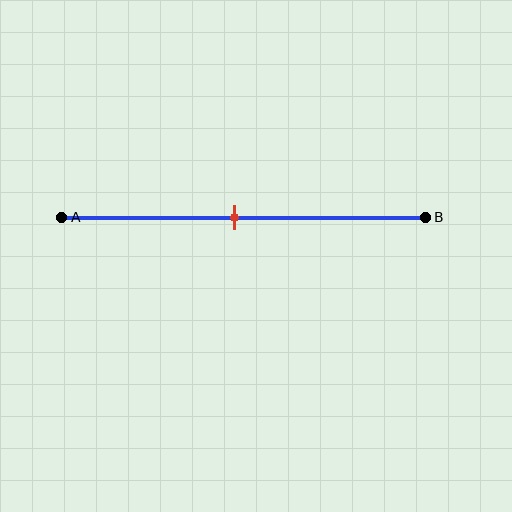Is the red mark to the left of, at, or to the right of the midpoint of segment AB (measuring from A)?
The red mark is approximately at the midpoint of segment AB.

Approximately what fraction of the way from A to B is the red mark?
The red mark is approximately 45% of the way from A to B.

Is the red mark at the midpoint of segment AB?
Yes, the mark is approximately at the midpoint.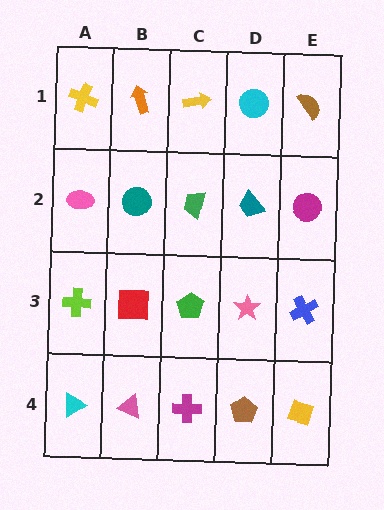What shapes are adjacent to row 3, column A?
A pink ellipse (row 2, column A), a cyan triangle (row 4, column A), a red square (row 3, column B).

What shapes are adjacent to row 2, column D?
A cyan circle (row 1, column D), a pink star (row 3, column D), a green trapezoid (row 2, column C), a magenta circle (row 2, column E).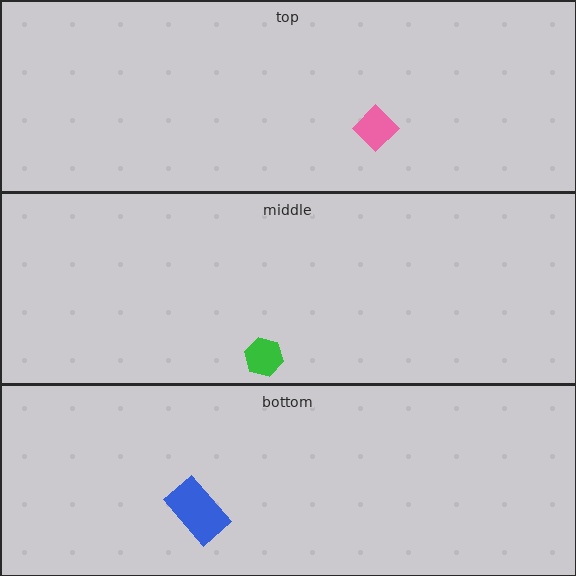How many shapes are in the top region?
1.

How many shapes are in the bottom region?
1.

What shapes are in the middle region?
The green hexagon.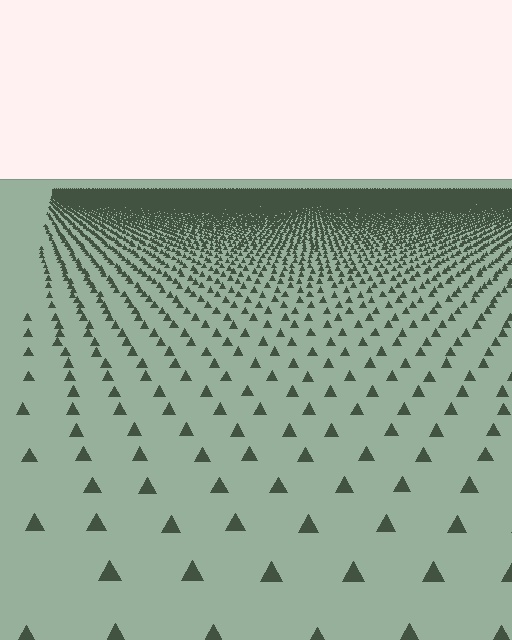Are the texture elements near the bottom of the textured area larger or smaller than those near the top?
Larger. Near the bottom, elements are closer to the viewer and appear at a bigger on-screen size.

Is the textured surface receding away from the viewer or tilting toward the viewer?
The surface is receding away from the viewer. Texture elements get smaller and denser toward the top.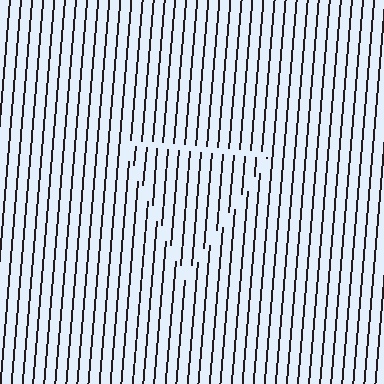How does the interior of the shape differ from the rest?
The interior of the shape contains the same grating, shifted by half a period — the contour is defined by the phase discontinuity where line-ends from the inner and outer gratings abut.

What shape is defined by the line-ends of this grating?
An illusory triangle. The interior of the shape contains the same grating, shifted by half a period — the contour is defined by the phase discontinuity where line-ends from the inner and outer gratings abut.